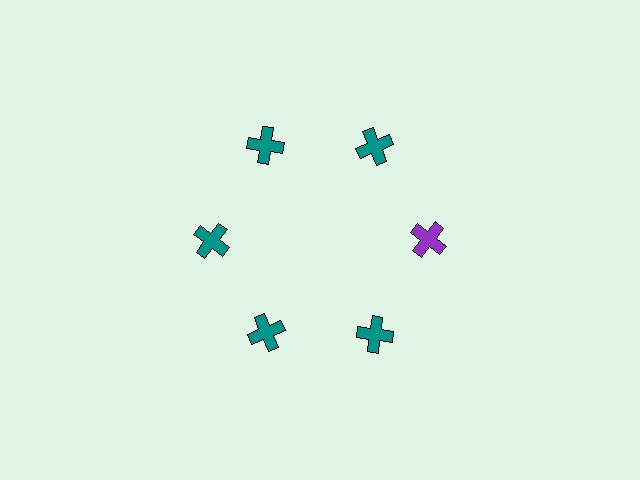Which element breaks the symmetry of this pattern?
The purple cross at roughly the 3 o'clock position breaks the symmetry. All other shapes are teal crosses.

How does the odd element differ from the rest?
It has a different color: purple instead of teal.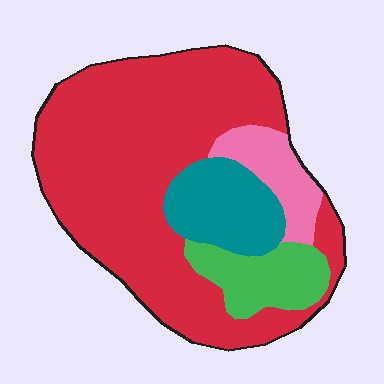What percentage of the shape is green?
Green covers 11% of the shape.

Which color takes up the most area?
Red, at roughly 65%.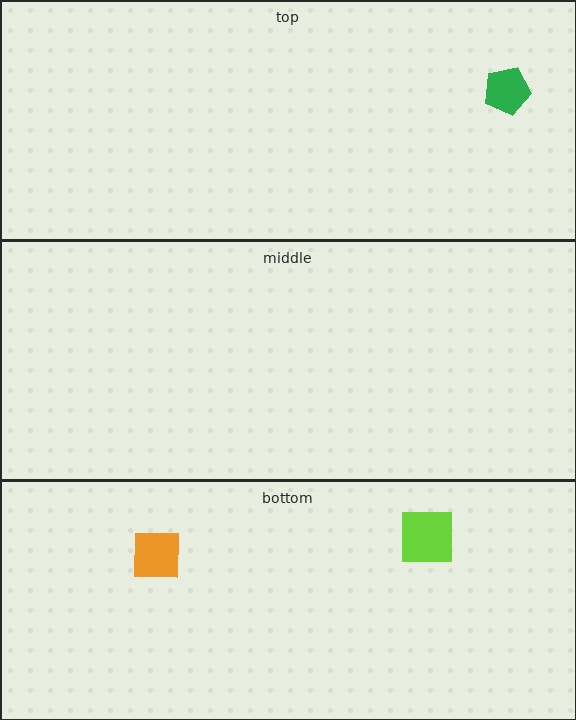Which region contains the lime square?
The bottom region.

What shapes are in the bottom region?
The orange square, the lime square.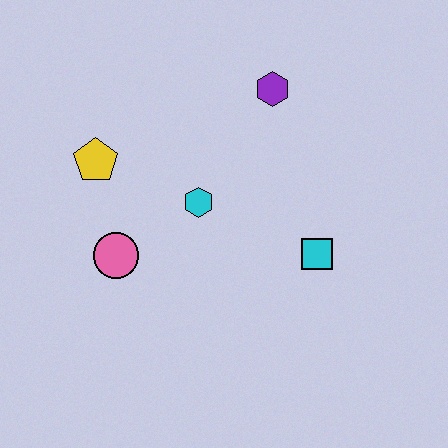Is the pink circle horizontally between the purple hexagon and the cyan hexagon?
No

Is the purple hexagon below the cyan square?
No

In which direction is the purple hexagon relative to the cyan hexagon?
The purple hexagon is above the cyan hexagon.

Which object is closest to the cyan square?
The cyan hexagon is closest to the cyan square.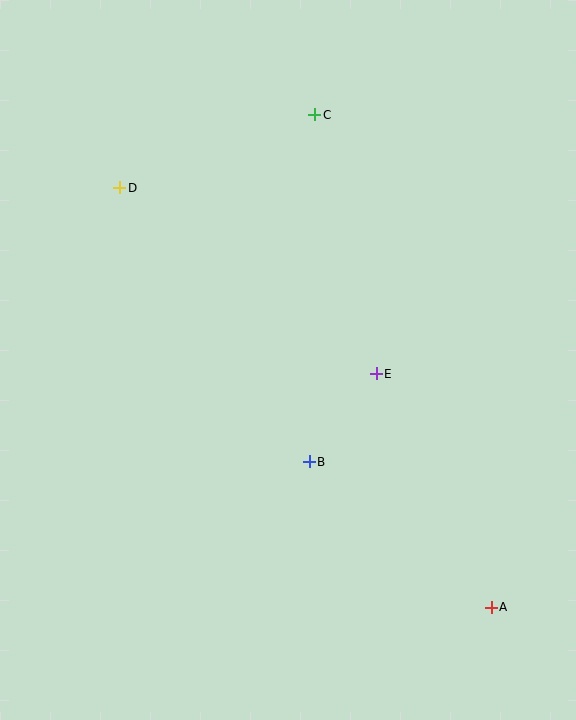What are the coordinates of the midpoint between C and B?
The midpoint between C and B is at (312, 288).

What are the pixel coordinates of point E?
Point E is at (376, 374).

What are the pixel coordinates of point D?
Point D is at (120, 188).